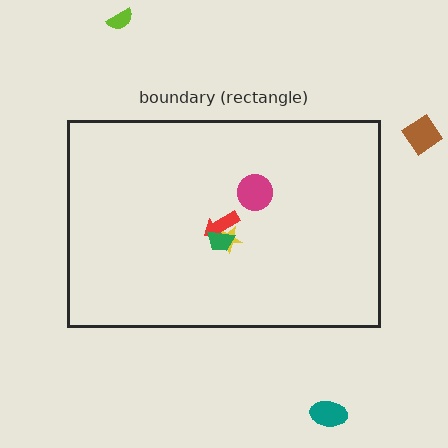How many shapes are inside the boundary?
4 inside, 3 outside.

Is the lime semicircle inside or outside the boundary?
Outside.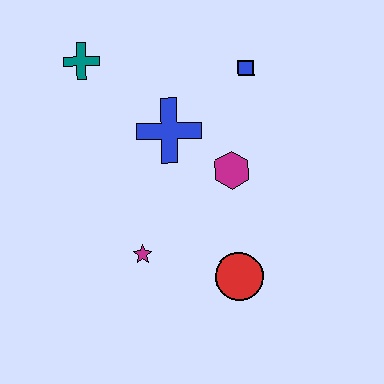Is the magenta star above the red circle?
Yes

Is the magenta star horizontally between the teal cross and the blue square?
Yes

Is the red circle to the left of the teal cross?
No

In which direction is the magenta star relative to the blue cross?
The magenta star is below the blue cross.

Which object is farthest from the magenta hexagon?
The teal cross is farthest from the magenta hexagon.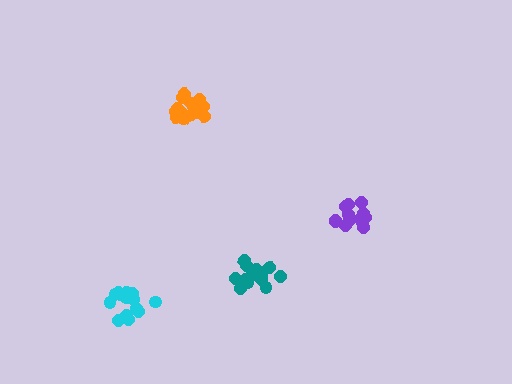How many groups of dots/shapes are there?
There are 4 groups.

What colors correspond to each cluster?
The clusters are colored: orange, purple, teal, cyan.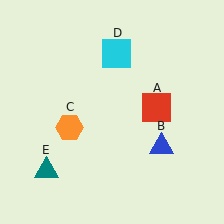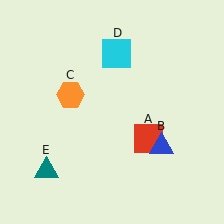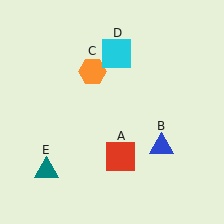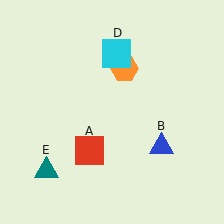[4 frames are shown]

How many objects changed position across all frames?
2 objects changed position: red square (object A), orange hexagon (object C).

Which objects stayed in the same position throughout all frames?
Blue triangle (object B) and cyan square (object D) and teal triangle (object E) remained stationary.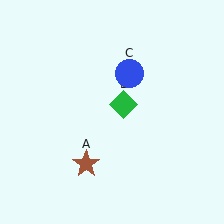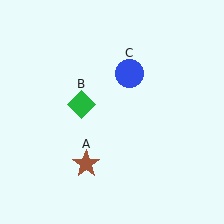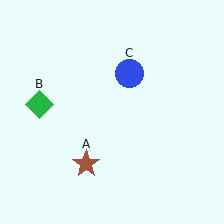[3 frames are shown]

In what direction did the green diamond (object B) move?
The green diamond (object B) moved left.